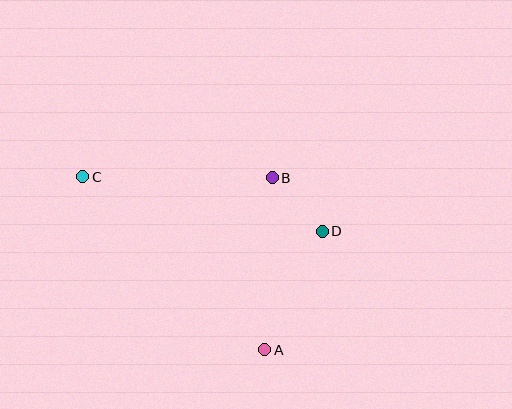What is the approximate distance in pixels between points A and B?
The distance between A and B is approximately 172 pixels.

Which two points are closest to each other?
Points B and D are closest to each other.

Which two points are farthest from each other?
Points A and C are farthest from each other.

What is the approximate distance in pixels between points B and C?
The distance between B and C is approximately 189 pixels.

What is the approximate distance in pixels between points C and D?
The distance between C and D is approximately 246 pixels.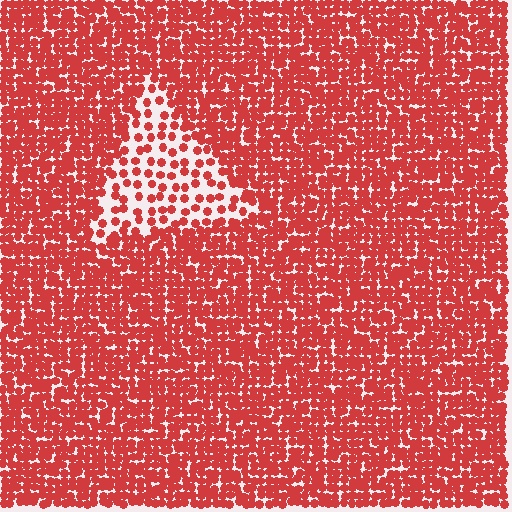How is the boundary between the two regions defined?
The boundary is defined by a change in element density (approximately 2.5x ratio). All elements are the same color, size, and shape.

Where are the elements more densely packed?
The elements are more densely packed outside the triangle boundary.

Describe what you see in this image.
The image contains small red elements arranged at two different densities. A triangle-shaped region is visible where the elements are less densely packed than the surrounding area.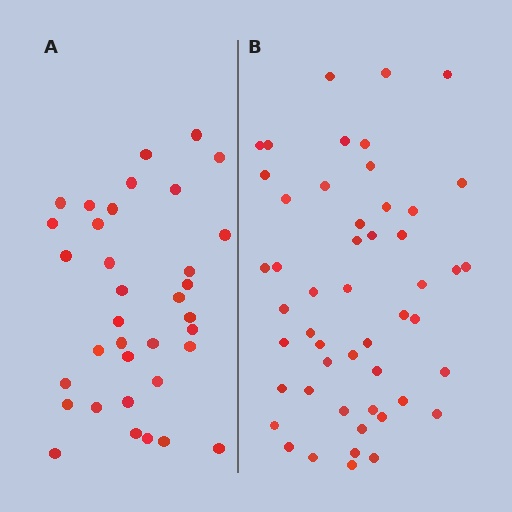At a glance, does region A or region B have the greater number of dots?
Region B (the right region) has more dots.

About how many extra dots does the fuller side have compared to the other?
Region B has approximately 15 more dots than region A.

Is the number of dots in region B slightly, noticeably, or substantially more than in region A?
Region B has noticeably more, but not dramatically so. The ratio is roughly 1.4 to 1.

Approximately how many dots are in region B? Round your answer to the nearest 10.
About 50 dots.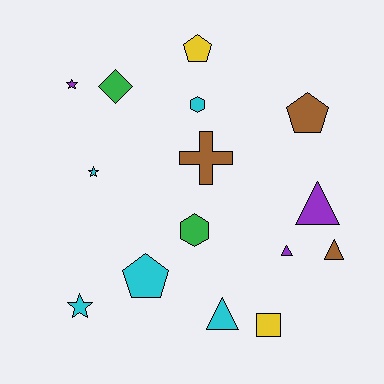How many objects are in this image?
There are 15 objects.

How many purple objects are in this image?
There are 3 purple objects.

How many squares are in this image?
There is 1 square.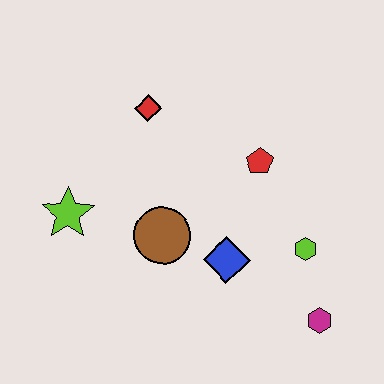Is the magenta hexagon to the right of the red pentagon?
Yes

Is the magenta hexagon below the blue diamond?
Yes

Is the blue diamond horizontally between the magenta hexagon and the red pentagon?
No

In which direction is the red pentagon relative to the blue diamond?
The red pentagon is above the blue diamond.